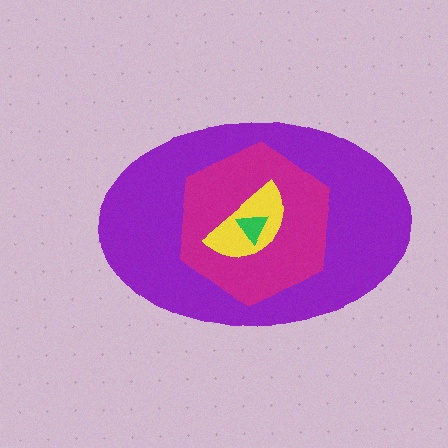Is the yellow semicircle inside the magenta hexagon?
Yes.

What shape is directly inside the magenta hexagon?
The yellow semicircle.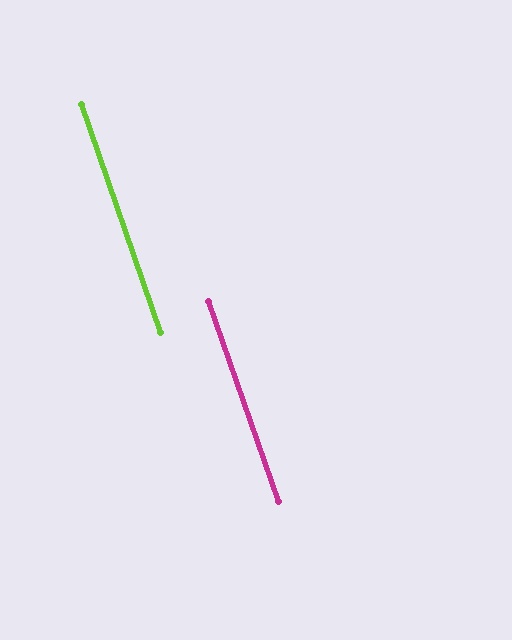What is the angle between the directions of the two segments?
Approximately 0 degrees.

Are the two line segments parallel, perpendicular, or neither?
Parallel — their directions differ by only 0.3°.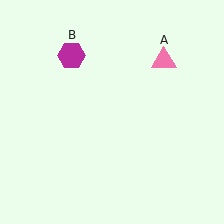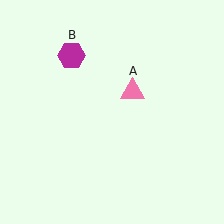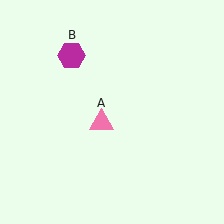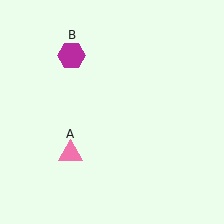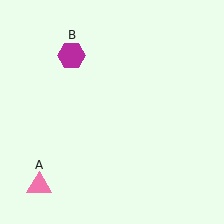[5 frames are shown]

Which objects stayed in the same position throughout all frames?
Magenta hexagon (object B) remained stationary.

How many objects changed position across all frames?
1 object changed position: pink triangle (object A).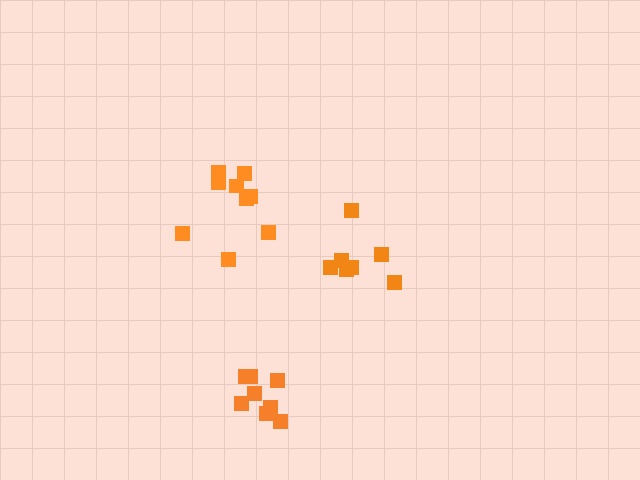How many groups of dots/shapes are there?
There are 3 groups.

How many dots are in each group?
Group 1: 9 dots, Group 2: 7 dots, Group 3: 8 dots (24 total).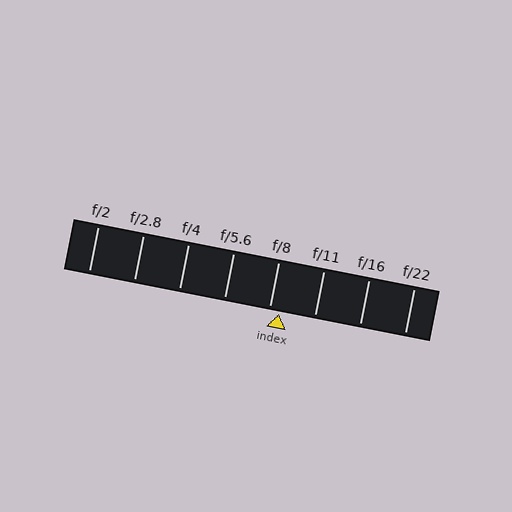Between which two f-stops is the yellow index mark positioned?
The index mark is between f/8 and f/11.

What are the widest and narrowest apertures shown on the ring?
The widest aperture shown is f/2 and the narrowest is f/22.